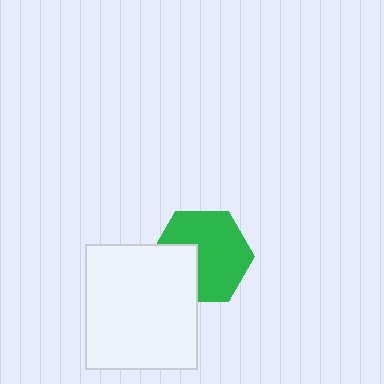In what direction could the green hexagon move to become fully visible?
The green hexagon could move toward the upper-right. That would shift it out from behind the white rectangle entirely.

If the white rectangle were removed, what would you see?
You would see the complete green hexagon.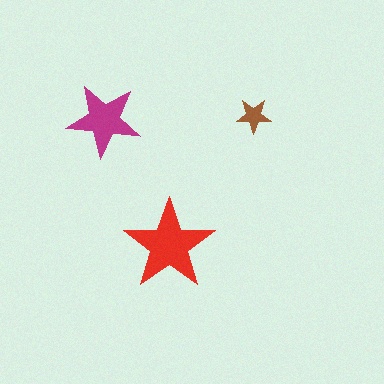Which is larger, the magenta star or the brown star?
The magenta one.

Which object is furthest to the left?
The magenta star is leftmost.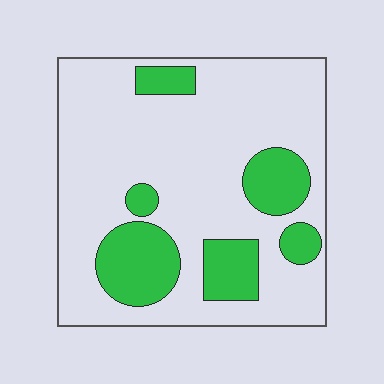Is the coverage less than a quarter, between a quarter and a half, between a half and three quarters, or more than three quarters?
Less than a quarter.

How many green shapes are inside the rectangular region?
6.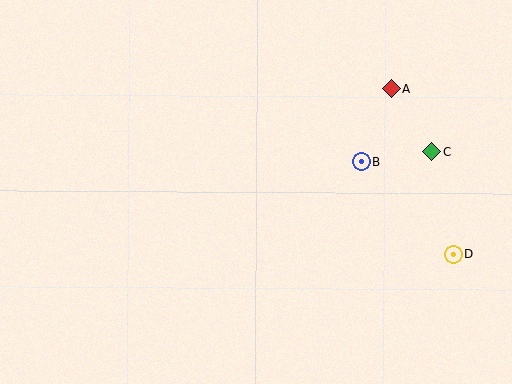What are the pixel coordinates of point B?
Point B is at (362, 161).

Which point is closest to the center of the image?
Point B at (362, 161) is closest to the center.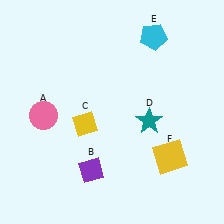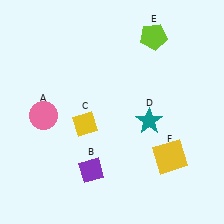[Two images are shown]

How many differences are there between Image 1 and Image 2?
There is 1 difference between the two images.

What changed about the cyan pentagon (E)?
In Image 1, E is cyan. In Image 2, it changed to lime.